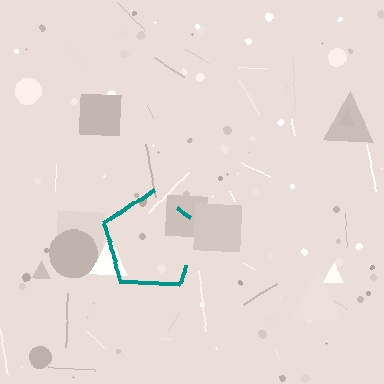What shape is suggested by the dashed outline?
The dashed outline suggests a pentagon.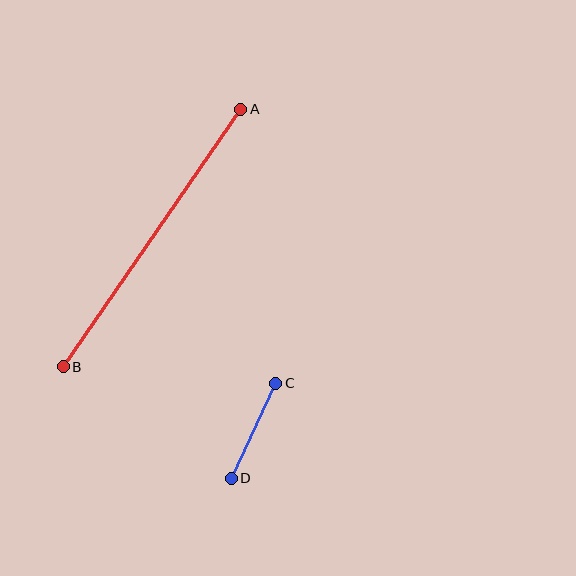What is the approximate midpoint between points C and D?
The midpoint is at approximately (254, 431) pixels.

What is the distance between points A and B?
The distance is approximately 313 pixels.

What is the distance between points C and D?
The distance is approximately 105 pixels.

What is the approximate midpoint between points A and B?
The midpoint is at approximately (152, 238) pixels.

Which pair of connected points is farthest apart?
Points A and B are farthest apart.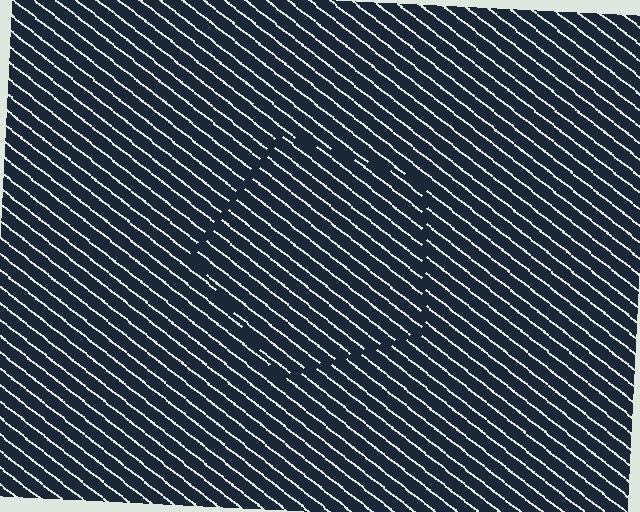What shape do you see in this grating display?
An illusory pentagon. The interior of the shape contains the same grating, shifted by half a period — the contour is defined by the phase discontinuity where line-ends from the inner and outer gratings abut.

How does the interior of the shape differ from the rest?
The interior of the shape contains the same grating, shifted by half a period — the contour is defined by the phase discontinuity where line-ends from the inner and outer gratings abut.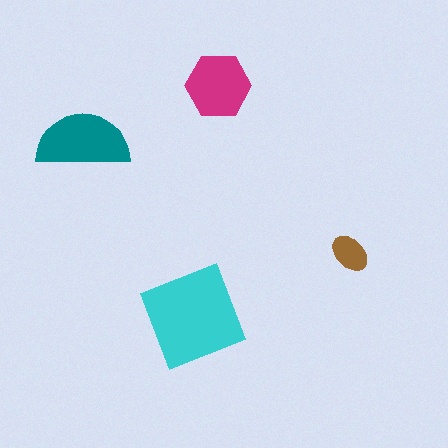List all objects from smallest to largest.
The brown ellipse, the magenta hexagon, the teal semicircle, the cyan diamond.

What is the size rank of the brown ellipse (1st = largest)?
4th.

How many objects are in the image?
There are 4 objects in the image.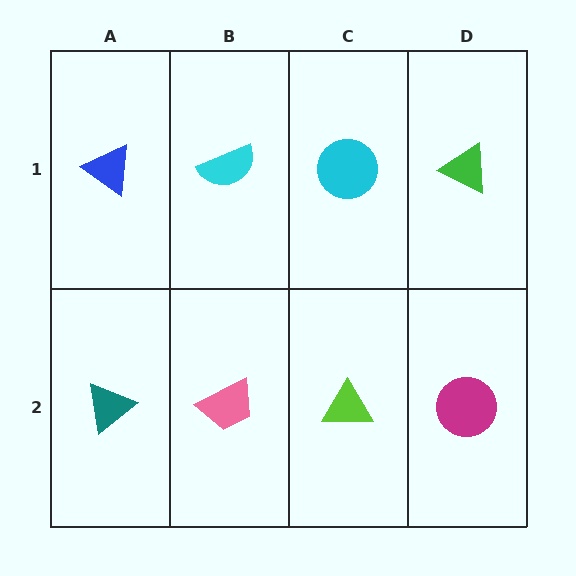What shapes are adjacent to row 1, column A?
A teal triangle (row 2, column A), a cyan semicircle (row 1, column B).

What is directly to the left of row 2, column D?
A lime triangle.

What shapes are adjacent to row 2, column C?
A cyan circle (row 1, column C), a pink trapezoid (row 2, column B), a magenta circle (row 2, column D).